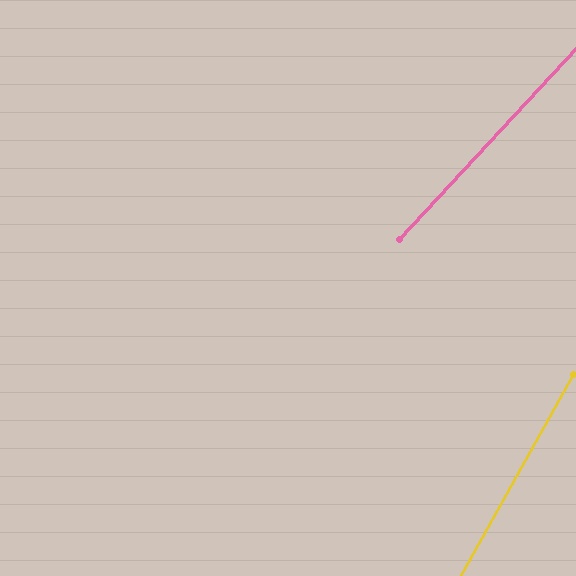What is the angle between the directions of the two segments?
Approximately 14 degrees.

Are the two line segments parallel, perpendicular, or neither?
Neither parallel nor perpendicular — they differ by about 14°.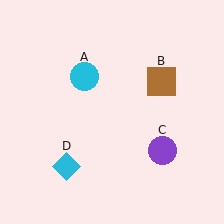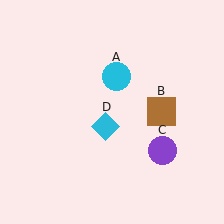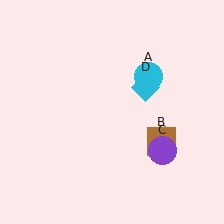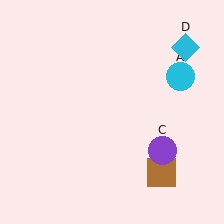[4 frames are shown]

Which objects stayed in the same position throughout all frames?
Purple circle (object C) remained stationary.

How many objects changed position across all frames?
3 objects changed position: cyan circle (object A), brown square (object B), cyan diamond (object D).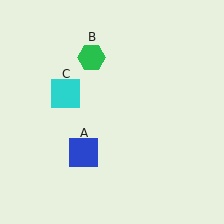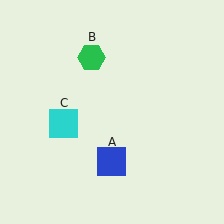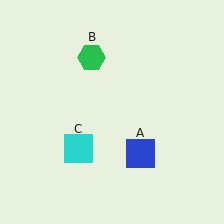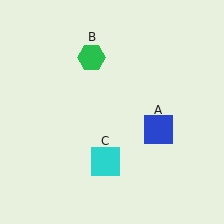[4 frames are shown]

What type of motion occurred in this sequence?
The blue square (object A), cyan square (object C) rotated counterclockwise around the center of the scene.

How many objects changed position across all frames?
2 objects changed position: blue square (object A), cyan square (object C).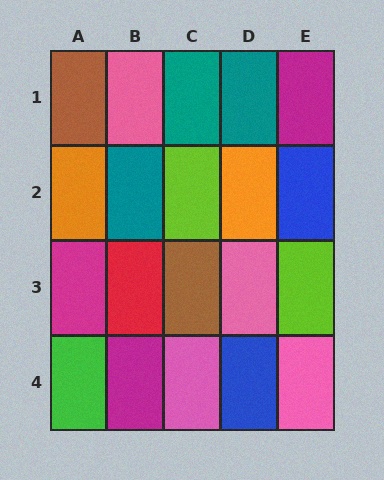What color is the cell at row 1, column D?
Teal.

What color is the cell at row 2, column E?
Blue.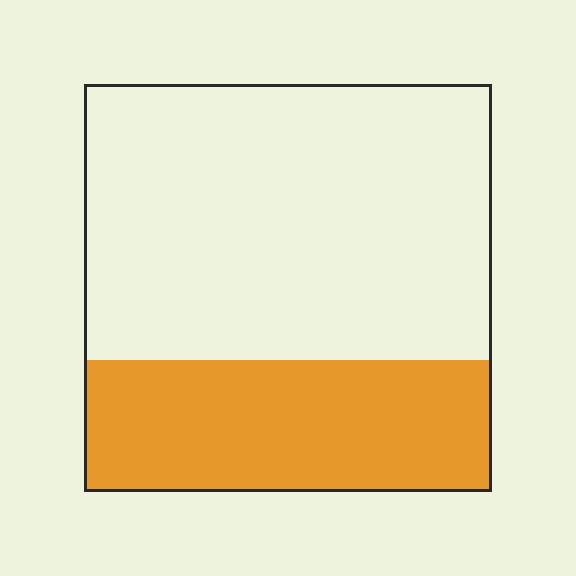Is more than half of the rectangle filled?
No.